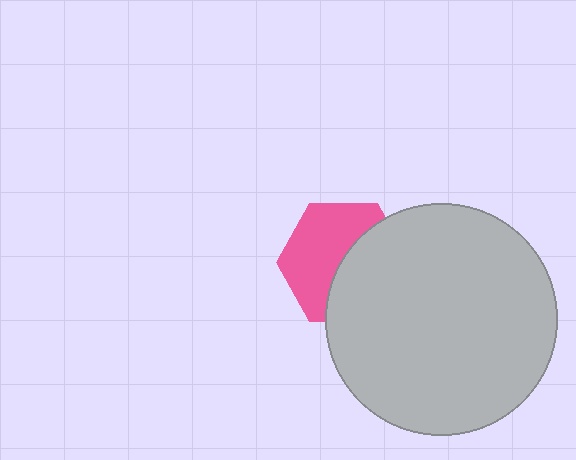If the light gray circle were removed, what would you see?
You would see the complete pink hexagon.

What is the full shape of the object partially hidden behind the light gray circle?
The partially hidden object is a pink hexagon.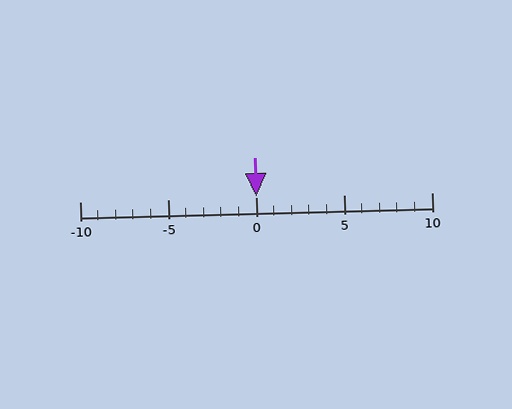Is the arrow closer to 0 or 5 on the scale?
The arrow is closer to 0.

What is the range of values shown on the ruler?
The ruler shows values from -10 to 10.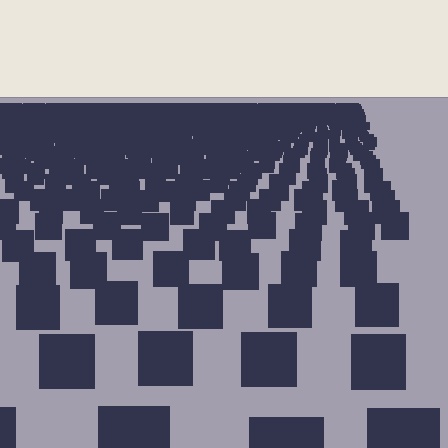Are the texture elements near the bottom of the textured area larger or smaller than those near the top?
Larger. Near the bottom, elements are closer to the viewer and appear at a bigger on-screen size.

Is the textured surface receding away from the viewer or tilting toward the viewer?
The surface is receding away from the viewer. Texture elements get smaller and denser toward the top.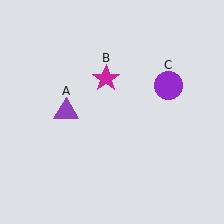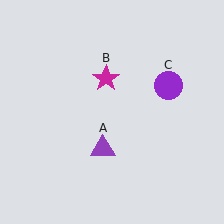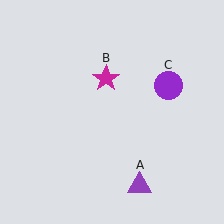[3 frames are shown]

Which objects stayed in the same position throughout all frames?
Magenta star (object B) and purple circle (object C) remained stationary.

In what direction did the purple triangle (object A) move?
The purple triangle (object A) moved down and to the right.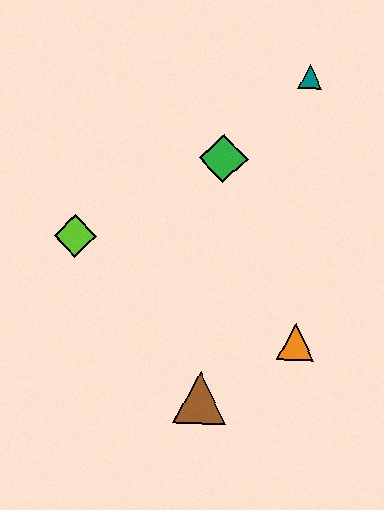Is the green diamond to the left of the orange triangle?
Yes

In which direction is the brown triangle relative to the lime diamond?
The brown triangle is below the lime diamond.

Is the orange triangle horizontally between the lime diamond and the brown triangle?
No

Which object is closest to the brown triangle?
The orange triangle is closest to the brown triangle.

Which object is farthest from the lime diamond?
The teal triangle is farthest from the lime diamond.